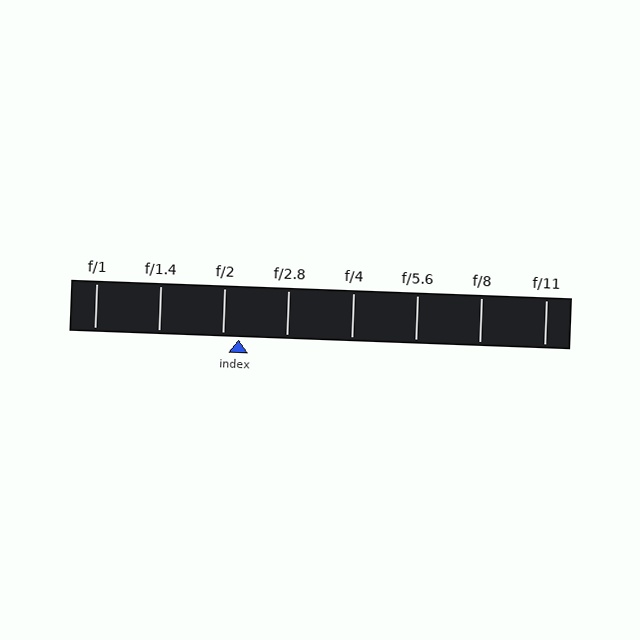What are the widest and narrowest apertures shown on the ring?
The widest aperture shown is f/1 and the narrowest is f/11.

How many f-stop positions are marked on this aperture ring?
There are 8 f-stop positions marked.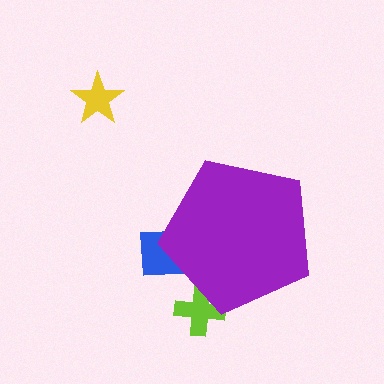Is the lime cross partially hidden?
Yes, the lime cross is partially hidden behind the purple pentagon.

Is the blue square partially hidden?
Yes, the blue square is partially hidden behind the purple pentagon.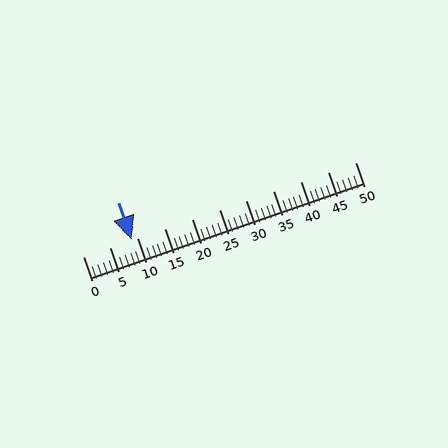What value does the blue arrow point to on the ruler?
The blue arrow points to approximately 9.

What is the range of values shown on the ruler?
The ruler shows values from 0 to 50.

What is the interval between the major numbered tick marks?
The major tick marks are spaced 5 units apart.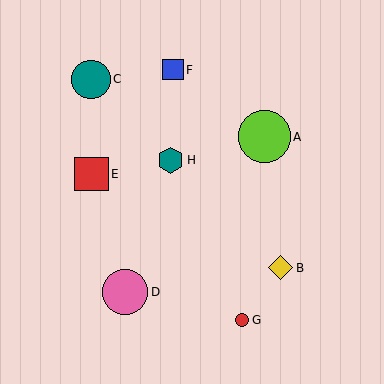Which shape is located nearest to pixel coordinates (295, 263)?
The yellow diamond (labeled B) at (281, 268) is nearest to that location.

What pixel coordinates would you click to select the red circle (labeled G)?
Click at (242, 320) to select the red circle G.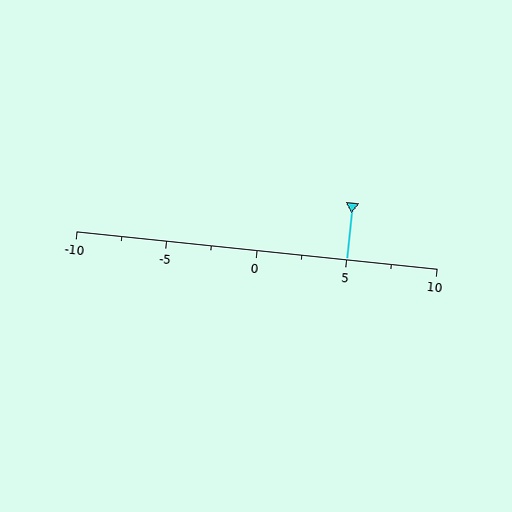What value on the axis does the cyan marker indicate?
The marker indicates approximately 5.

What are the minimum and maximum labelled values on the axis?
The axis runs from -10 to 10.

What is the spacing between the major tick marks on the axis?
The major ticks are spaced 5 apart.